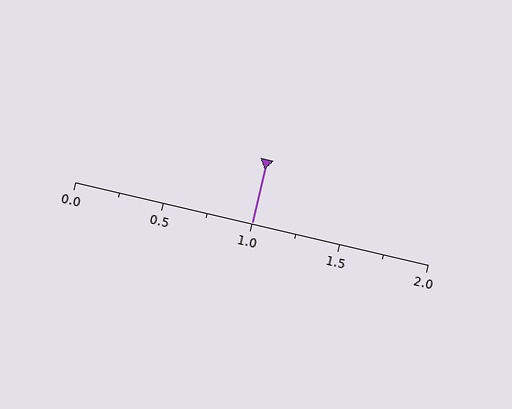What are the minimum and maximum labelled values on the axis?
The axis runs from 0.0 to 2.0.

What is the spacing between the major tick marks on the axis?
The major ticks are spaced 0.5 apart.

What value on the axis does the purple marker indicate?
The marker indicates approximately 1.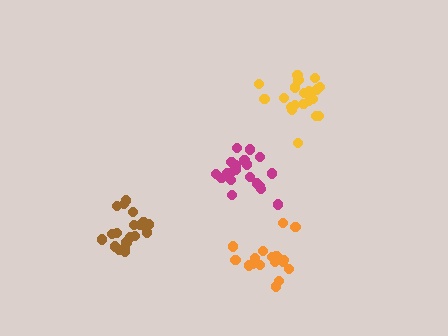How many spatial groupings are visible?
There are 4 spatial groupings.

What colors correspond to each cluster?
The clusters are colored: orange, magenta, yellow, brown.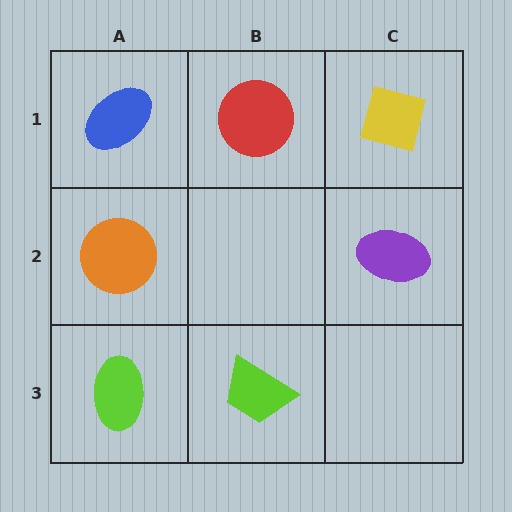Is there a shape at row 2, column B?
No, that cell is empty.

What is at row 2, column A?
An orange circle.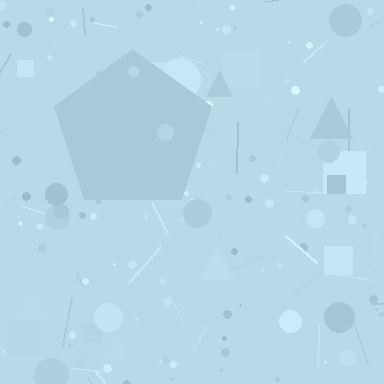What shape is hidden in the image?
A pentagon is hidden in the image.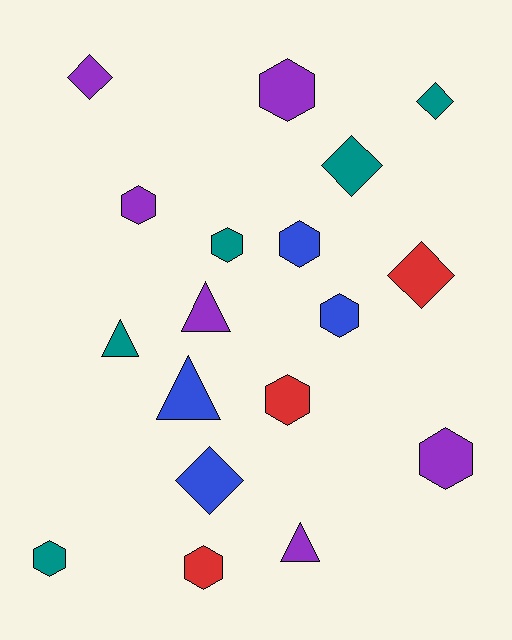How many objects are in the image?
There are 18 objects.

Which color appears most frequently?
Purple, with 6 objects.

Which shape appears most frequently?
Hexagon, with 9 objects.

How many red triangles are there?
There are no red triangles.